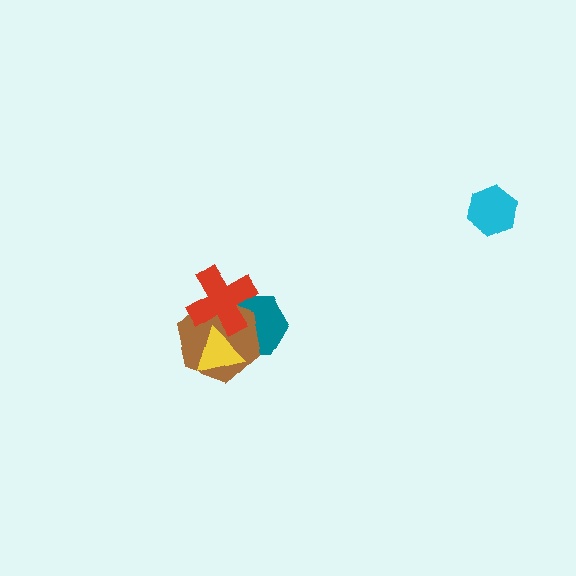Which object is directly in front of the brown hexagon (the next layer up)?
The yellow triangle is directly in front of the brown hexagon.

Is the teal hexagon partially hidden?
Yes, it is partially covered by another shape.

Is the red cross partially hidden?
No, no other shape covers it.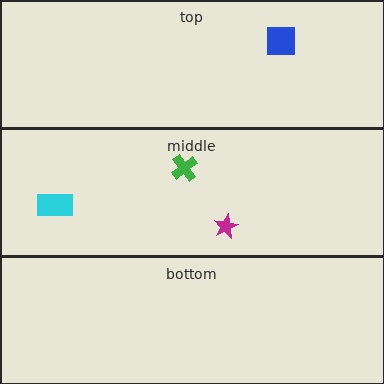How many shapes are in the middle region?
3.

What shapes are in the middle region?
The cyan rectangle, the green cross, the magenta star.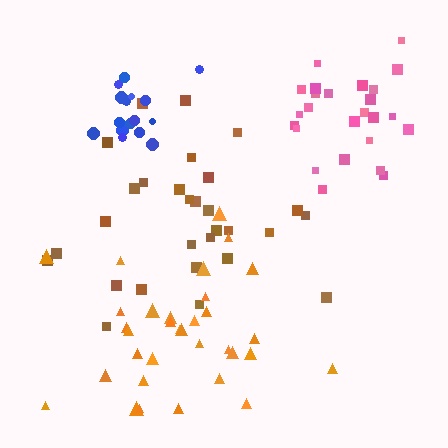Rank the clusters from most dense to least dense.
blue, pink, orange, brown.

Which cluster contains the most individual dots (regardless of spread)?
Orange (33).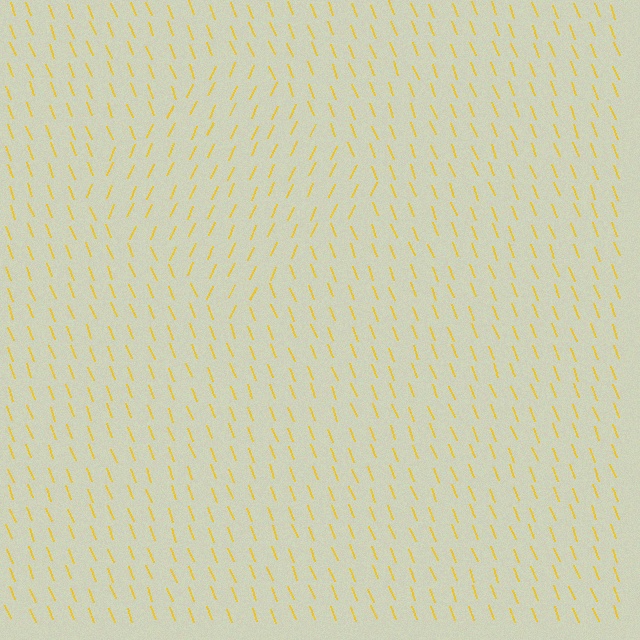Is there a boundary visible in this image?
Yes, there is a texture boundary formed by a change in line orientation.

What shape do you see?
I see a diamond.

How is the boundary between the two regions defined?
The boundary is defined purely by a change in line orientation (approximately 45 degrees difference). All lines are the same color and thickness.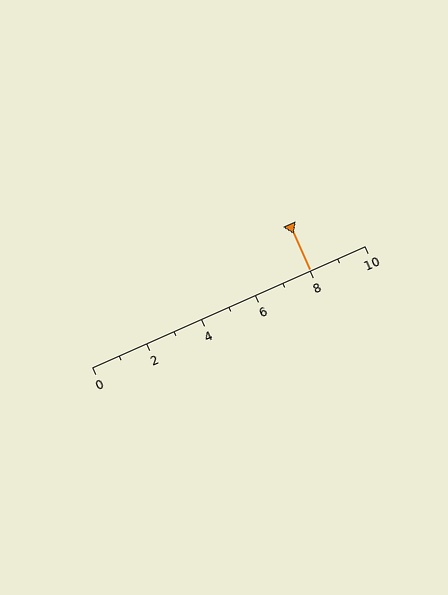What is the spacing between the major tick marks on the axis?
The major ticks are spaced 2 apart.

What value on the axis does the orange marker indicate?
The marker indicates approximately 8.